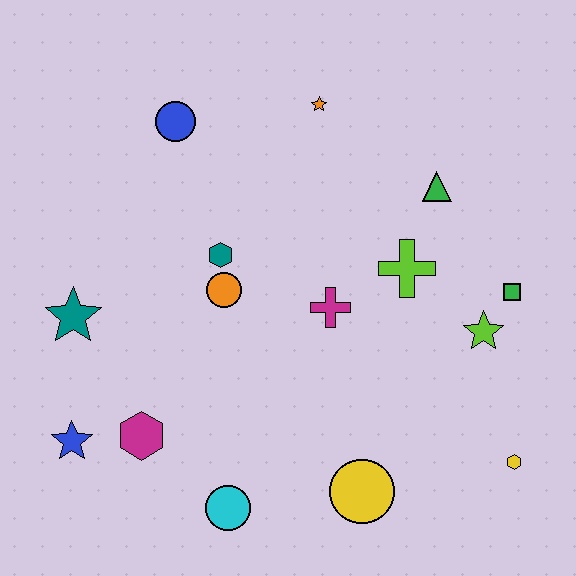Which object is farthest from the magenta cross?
The blue star is farthest from the magenta cross.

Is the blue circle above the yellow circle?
Yes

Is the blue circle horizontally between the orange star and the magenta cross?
No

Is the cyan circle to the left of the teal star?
No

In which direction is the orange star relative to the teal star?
The orange star is to the right of the teal star.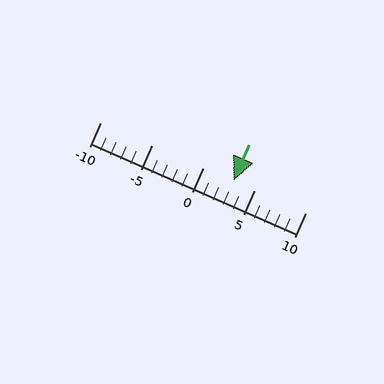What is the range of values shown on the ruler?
The ruler shows values from -10 to 10.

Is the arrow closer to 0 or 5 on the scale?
The arrow is closer to 5.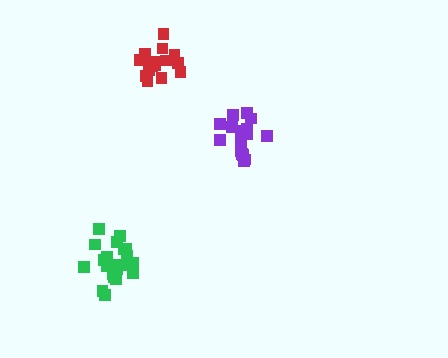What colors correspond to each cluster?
The clusters are colored: purple, green, red.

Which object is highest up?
The red cluster is topmost.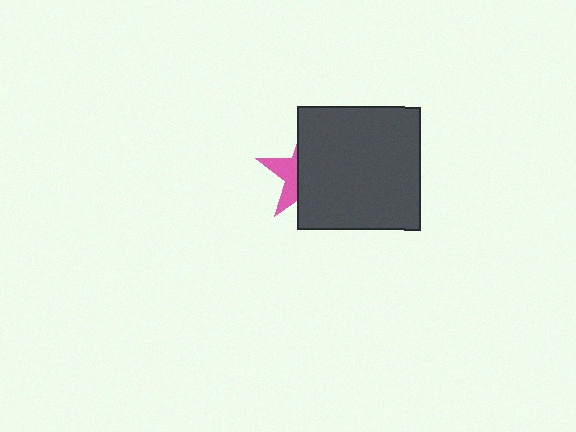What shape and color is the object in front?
The object in front is a dark gray square.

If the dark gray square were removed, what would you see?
You would see the complete pink star.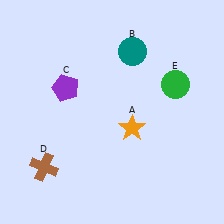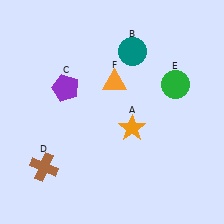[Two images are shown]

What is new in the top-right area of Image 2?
An orange triangle (F) was added in the top-right area of Image 2.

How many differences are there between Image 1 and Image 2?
There is 1 difference between the two images.